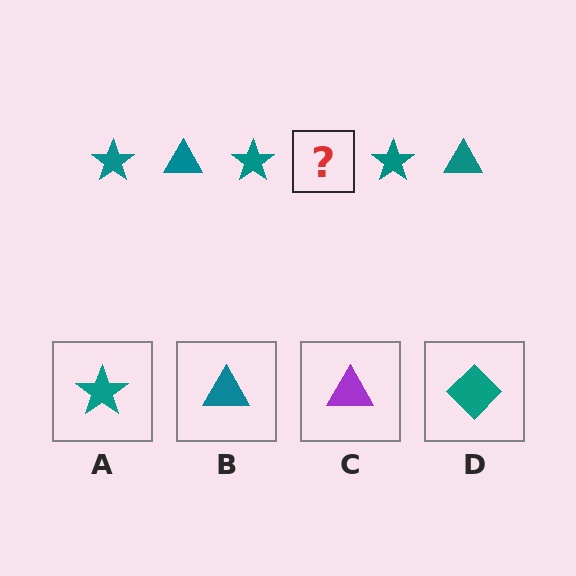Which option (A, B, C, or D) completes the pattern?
B.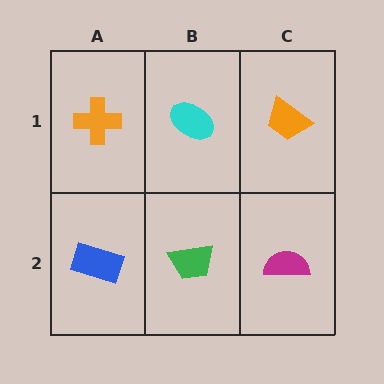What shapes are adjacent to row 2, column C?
An orange trapezoid (row 1, column C), a green trapezoid (row 2, column B).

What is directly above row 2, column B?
A cyan ellipse.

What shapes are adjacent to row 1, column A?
A blue rectangle (row 2, column A), a cyan ellipse (row 1, column B).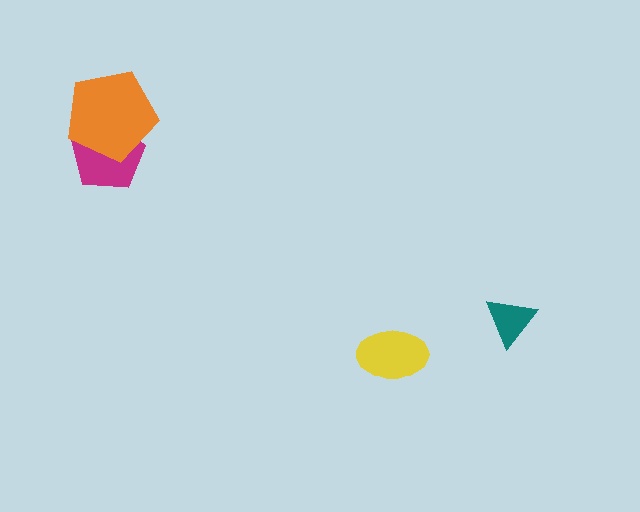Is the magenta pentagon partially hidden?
Yes, it is partially covered by another shape.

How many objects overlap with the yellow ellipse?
0 objects overlap with the yellow ellipse.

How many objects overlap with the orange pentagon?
1 object overlaps with the orange pentagon.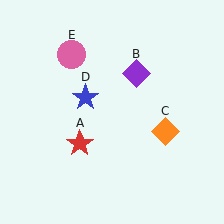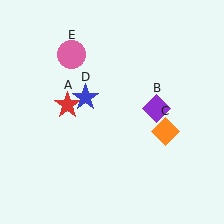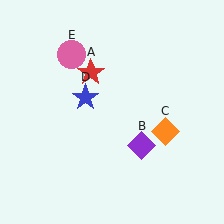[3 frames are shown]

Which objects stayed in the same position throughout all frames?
Orange diamond (object C) and blue star (object D) and pink circle (object E) remained stationary.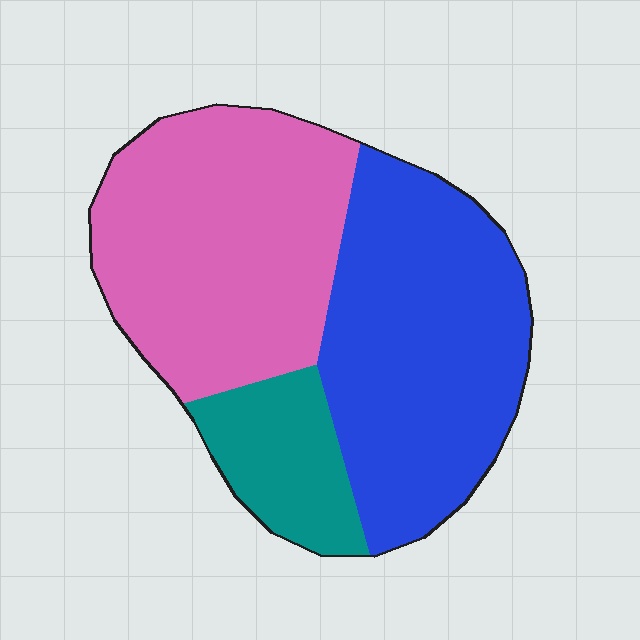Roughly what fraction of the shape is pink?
Pink covers 43% of the shape.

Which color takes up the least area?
Teal, at roughly 15%.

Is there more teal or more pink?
Pink.